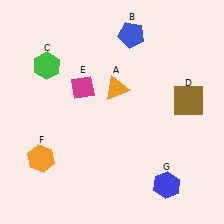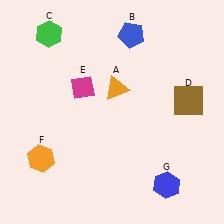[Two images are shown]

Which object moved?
The green hexagon (C) moved up.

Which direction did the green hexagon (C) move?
The green hexagon (C) moved up.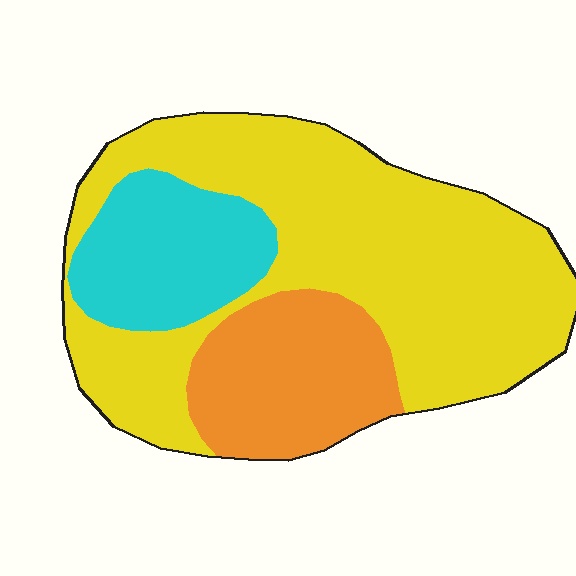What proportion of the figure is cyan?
Cyan takes up about one sixth (1/6) of the figure.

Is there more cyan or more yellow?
Yellow.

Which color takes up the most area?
Yellow, at roughly 60%.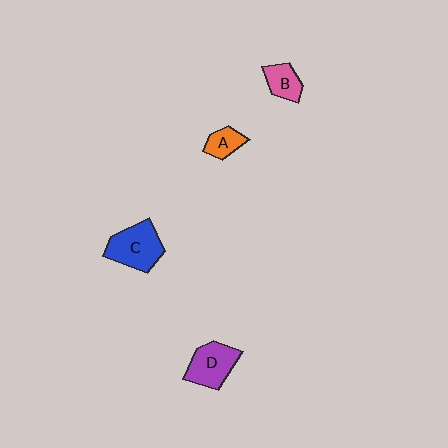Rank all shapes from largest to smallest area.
From largest to smallest: C (blue), D (purple), B (pink), A (orange).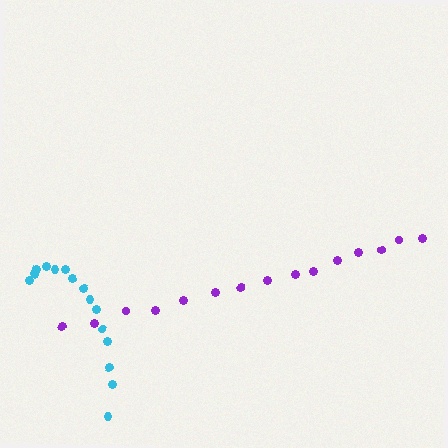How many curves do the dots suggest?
There are 2 distinct paths.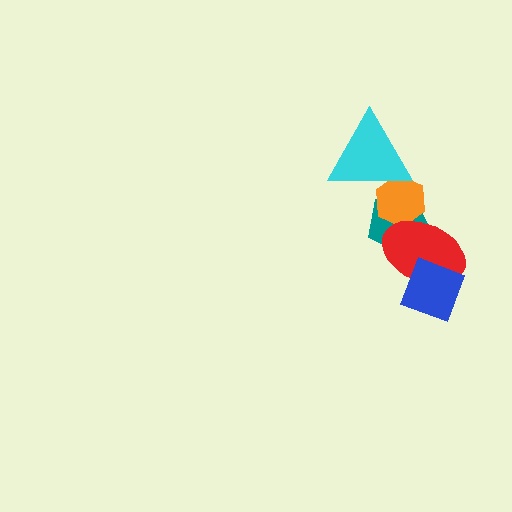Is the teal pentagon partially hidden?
Yes, it is partially covered by another shape.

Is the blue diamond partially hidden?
No, no other shape covers it.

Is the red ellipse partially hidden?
Yes, it is partially covered by another shape.